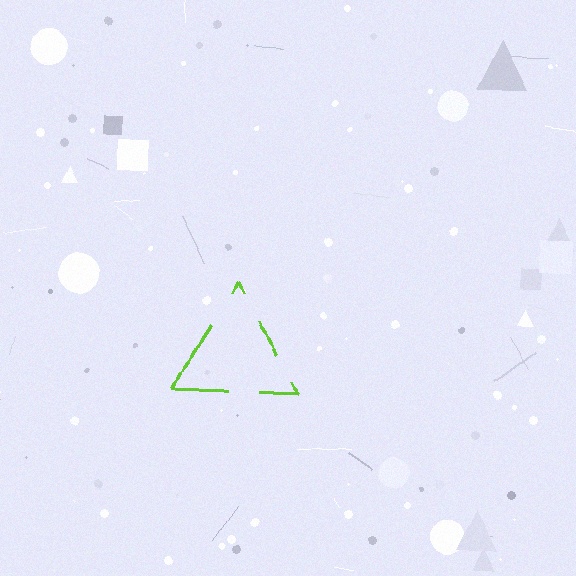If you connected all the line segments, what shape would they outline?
They would outline a triangle.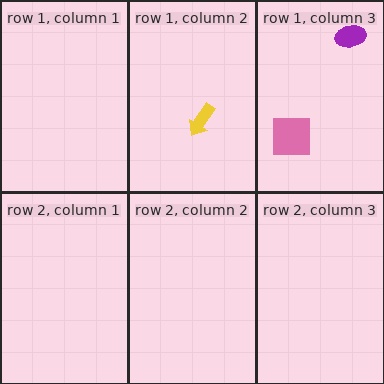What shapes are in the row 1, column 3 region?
The pink square, the purple ellipse.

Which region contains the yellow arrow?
The row 1, column 2 region.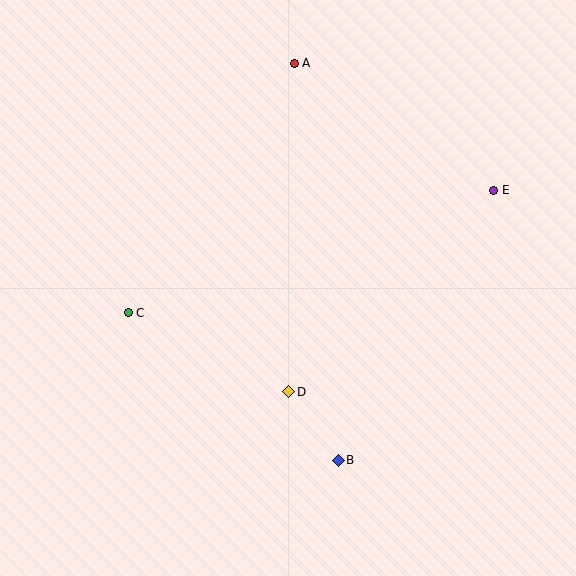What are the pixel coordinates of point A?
Point A is at (294, 63).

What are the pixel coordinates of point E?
Point E is at (494, 190).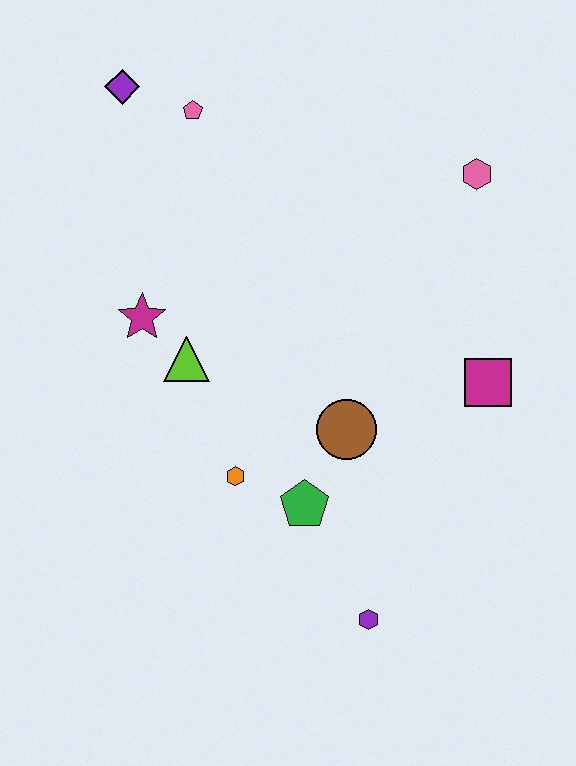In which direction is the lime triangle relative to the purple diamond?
The lime triangle is below the purple diamond.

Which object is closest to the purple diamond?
The pink pentagon is closest to the purple diamond.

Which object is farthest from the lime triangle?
The pink hexagon is farthest from the lime triangle.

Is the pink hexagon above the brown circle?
Yes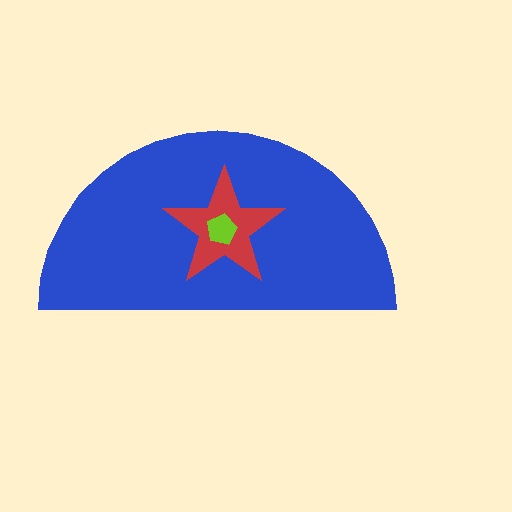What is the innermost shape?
The lime pentagon.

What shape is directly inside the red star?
The lime pentagon.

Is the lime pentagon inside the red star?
Yes.